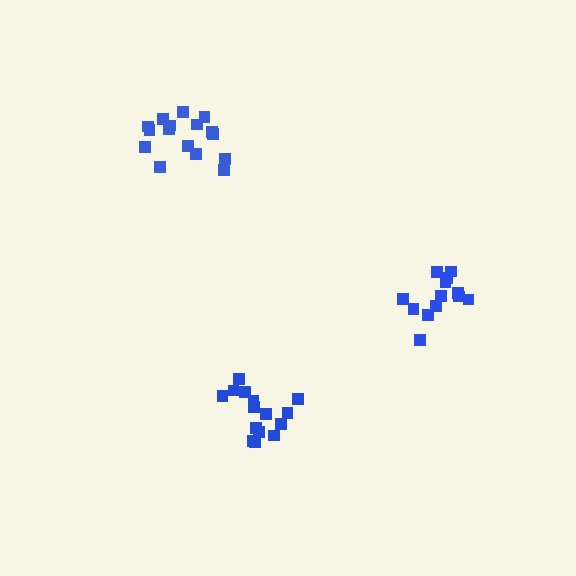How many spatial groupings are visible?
There are 3 spatial groupings.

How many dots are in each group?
Group 1: 14 dots, Group 2: 15 dots, Group 3: 16 dots (45 total).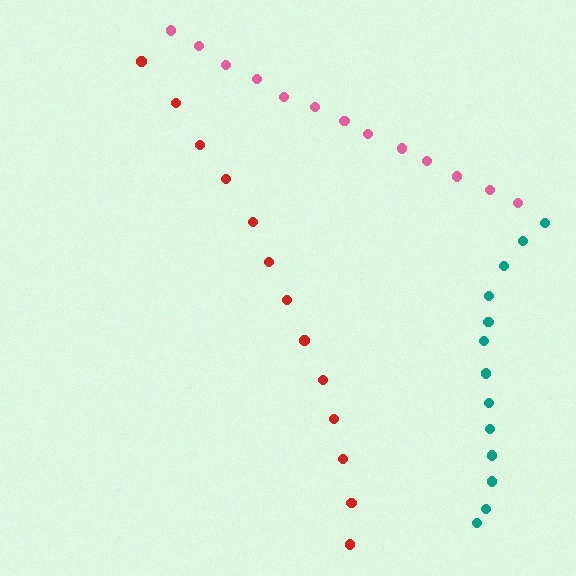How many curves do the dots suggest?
There are 3 distinct paths.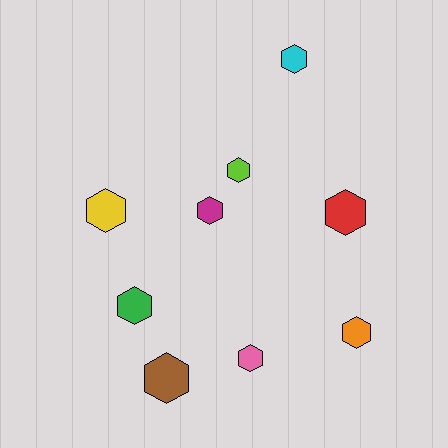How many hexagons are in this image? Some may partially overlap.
There are 9 hexagons.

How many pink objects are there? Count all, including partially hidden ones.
There is 1 pink object.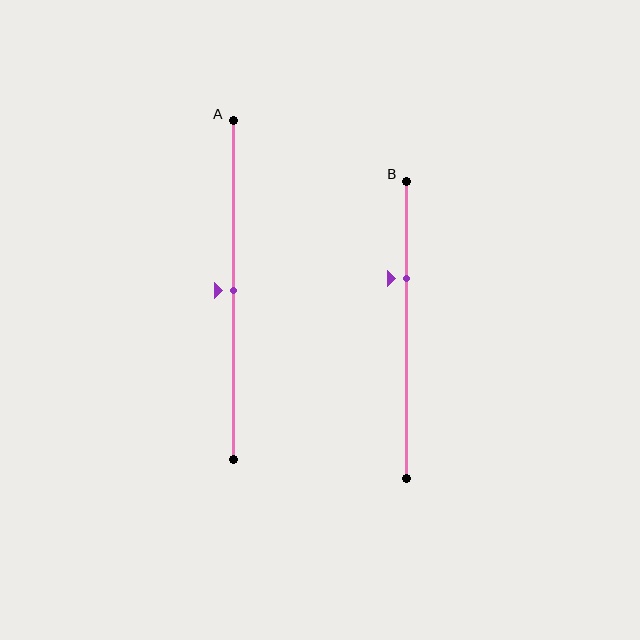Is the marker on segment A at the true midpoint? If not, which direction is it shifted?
Yes, the marker on segment A is at the true midpoint.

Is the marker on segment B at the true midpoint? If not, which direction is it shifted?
No, the marker on segment B is shifted upward by about 17% of the segment length.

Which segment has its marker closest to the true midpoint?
Segment A has its marker closest to the true midpoint.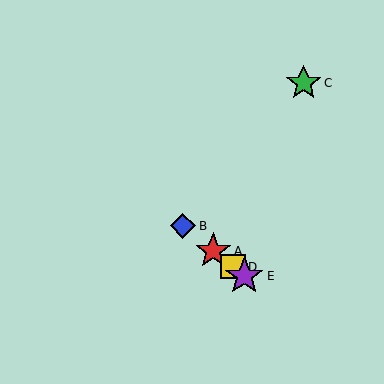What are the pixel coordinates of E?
Object E is at (244, 276).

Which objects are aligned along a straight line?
Objects A, B, D, E are aligned along a straight line.